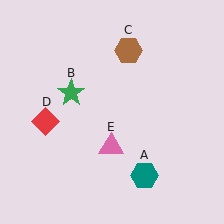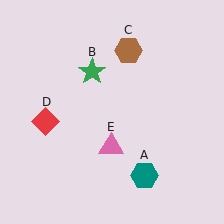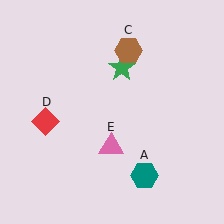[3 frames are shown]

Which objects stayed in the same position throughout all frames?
Teal hexagon (object A) and brown hexagon (object C) and red diamond (object D) and pink triangle (object E) remained stationary.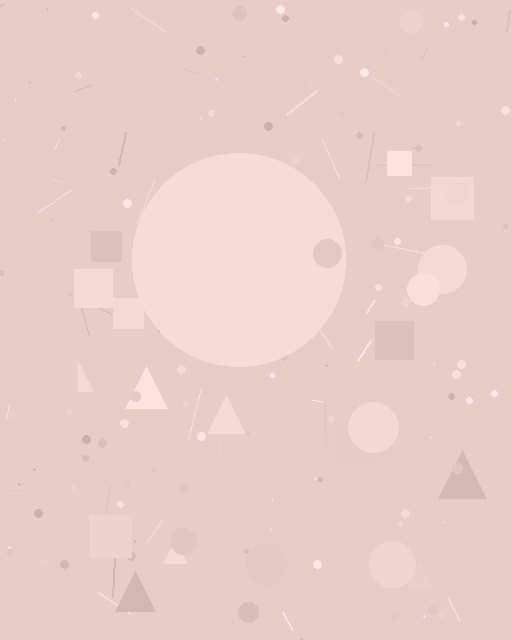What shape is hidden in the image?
A circle is hidden in the image.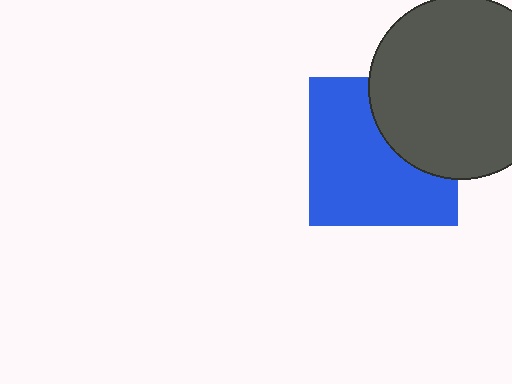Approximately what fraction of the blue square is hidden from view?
Roughly 33% of the blue square is hidden behind the dark gray circle.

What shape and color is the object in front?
The object in front is a dark gray circle.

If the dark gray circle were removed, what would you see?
You would see the complete blue square.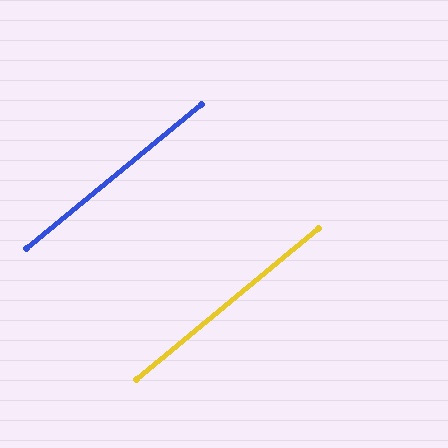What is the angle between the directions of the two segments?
Approximately 0 degrees.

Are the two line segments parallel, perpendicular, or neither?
Parallel — their directions differ by only 0.1°.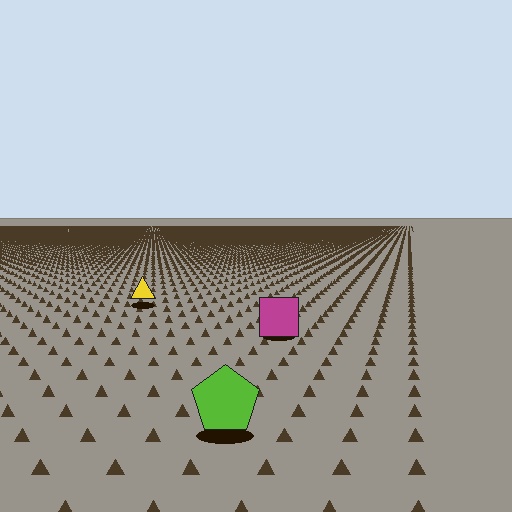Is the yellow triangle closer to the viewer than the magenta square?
No. The magenta square is closer — you can tell from the texture gradient: the ground texture is coarser near it.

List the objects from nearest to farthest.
From nearest to farthest: the lime pentagon, the magenta square, the yellow triangle.